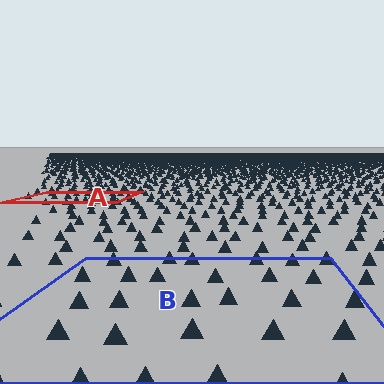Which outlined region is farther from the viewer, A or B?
Region A is farther from the viewer — the texture elements inside it appear smaller and more densely packed.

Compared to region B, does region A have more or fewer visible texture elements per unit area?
Region A has more texture elements per unit area — they are packed more densely because it is farther away.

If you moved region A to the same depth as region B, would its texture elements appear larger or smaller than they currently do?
They would appear larger. At a closer depth, the same texture elements are projected at a bigger on-screen size.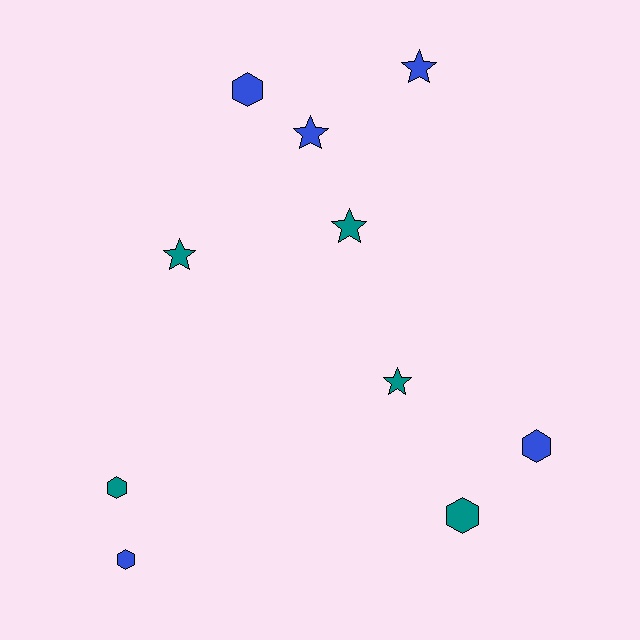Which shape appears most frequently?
Hexagon, with 5 objects.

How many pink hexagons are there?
There are no pink hexagons.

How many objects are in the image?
There are 10 objects.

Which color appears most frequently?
Blue, with 5 objects.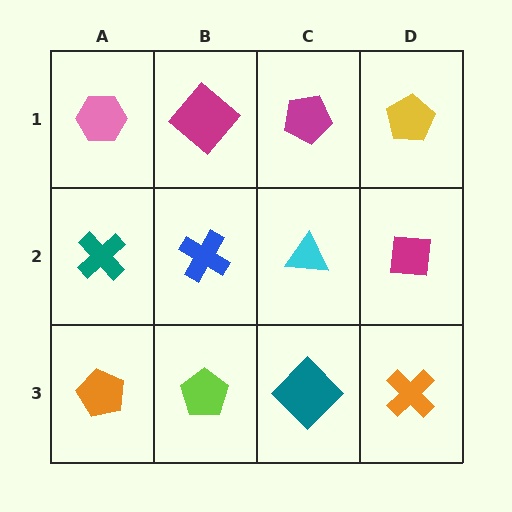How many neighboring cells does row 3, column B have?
3.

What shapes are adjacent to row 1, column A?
A teal cross (row 2, column A), a magenta diamond (row 1, column B).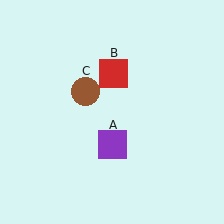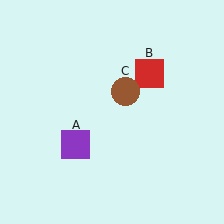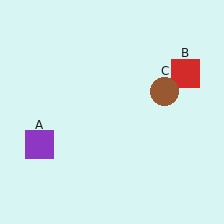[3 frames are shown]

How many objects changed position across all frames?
3 objects changed position: purple square (object A), red square (object B), brown circle (object C).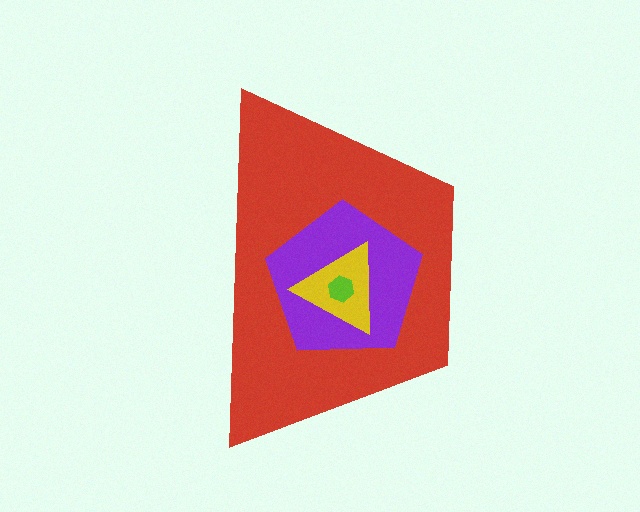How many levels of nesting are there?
4.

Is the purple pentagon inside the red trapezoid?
Yes.